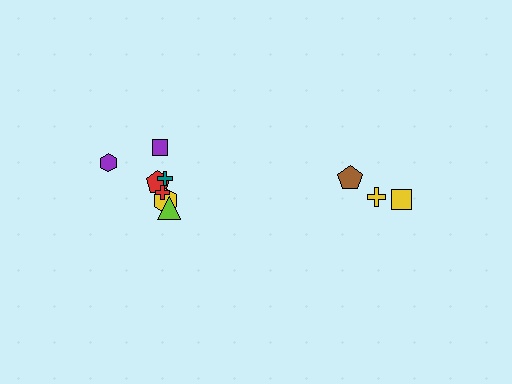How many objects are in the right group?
There are 3 objects.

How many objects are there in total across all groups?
There are 10 objects.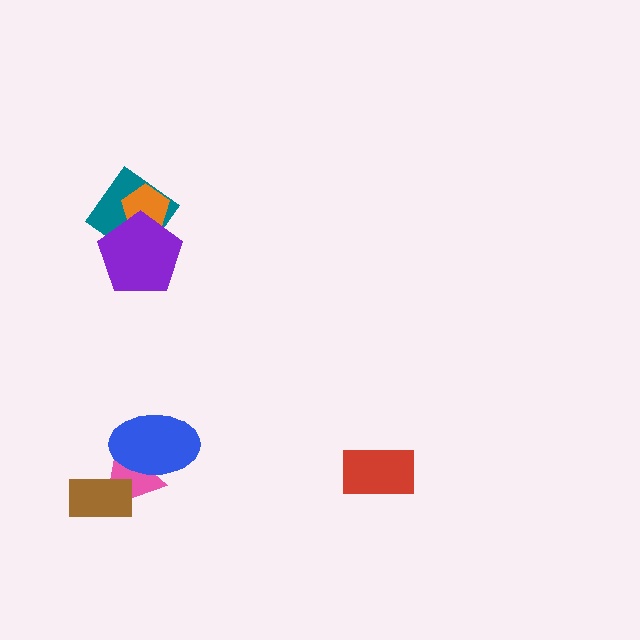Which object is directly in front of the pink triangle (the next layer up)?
The brown rectangle is directly in front of the pink triangle.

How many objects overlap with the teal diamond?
2 objects overlap with the teal diamond.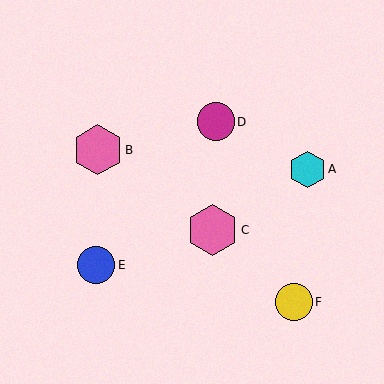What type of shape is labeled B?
Shape B is a pink hexagon.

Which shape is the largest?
The pink hexagon (labeled C) is the largest.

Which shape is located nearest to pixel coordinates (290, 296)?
The yellow circle (labeled F) at (294, 302) is nearest to that location.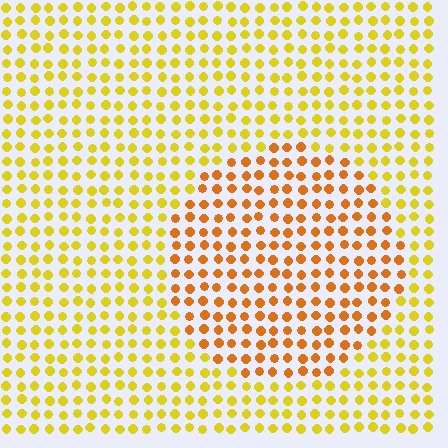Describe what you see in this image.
The image is filled with small yellow elements in a uniform arrangement. A circle-shaped region is visible where the elements are tinted to a slightly different hue, forming a subtle color boundary.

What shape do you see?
I see a circle.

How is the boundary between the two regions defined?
The boundary is defined purely by a slight shift in hue (about 30 degrees). Spacing, size, and orientation are identical on both sides.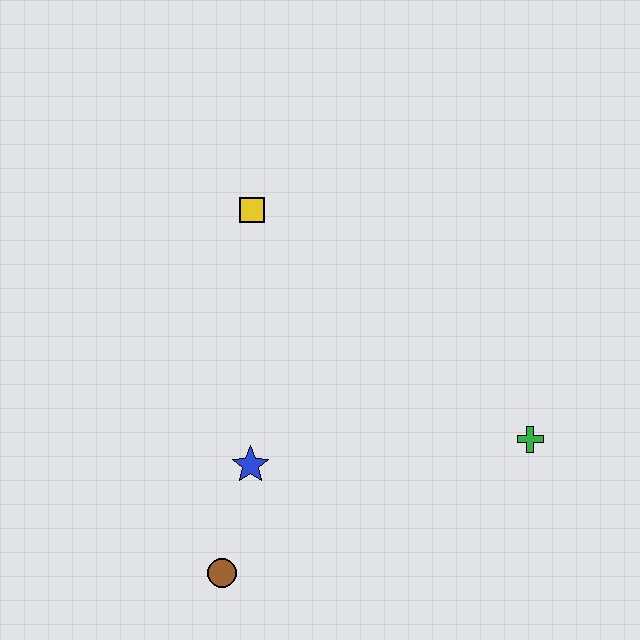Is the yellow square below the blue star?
No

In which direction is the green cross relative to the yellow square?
The green cross is to the right of the yellow square.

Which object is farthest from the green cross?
The yellow square is farthest from the green cross.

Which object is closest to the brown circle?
The blue star is closest to the brown circle.